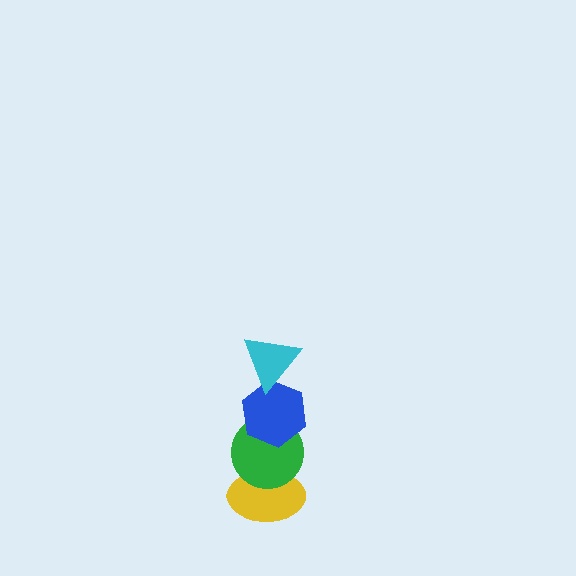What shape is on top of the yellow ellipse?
The green circle is on top of the yellow ellipse.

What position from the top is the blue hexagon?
The blue hexagon is 2nd from the top.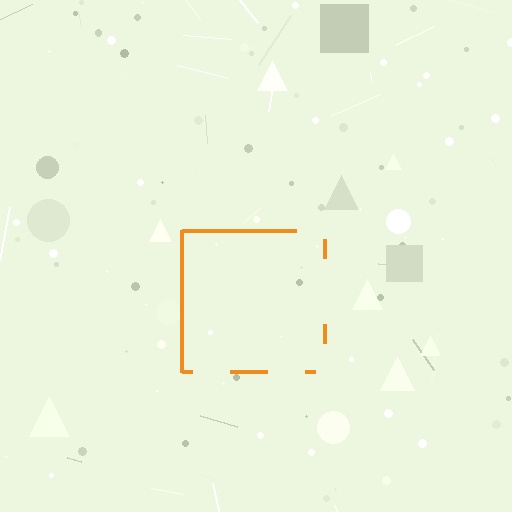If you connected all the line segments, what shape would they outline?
They would outline a square.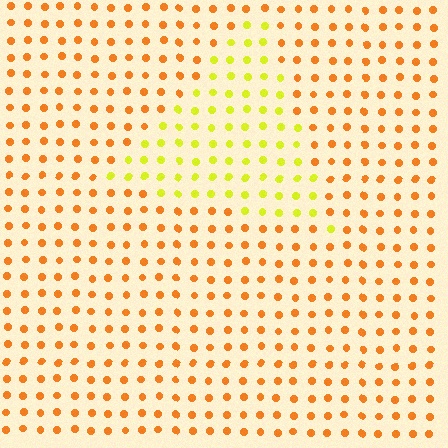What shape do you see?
I see a triangle.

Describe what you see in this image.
The image is filled with small orange elements in a uniform arrangement. A triangle-shaped region is visible where the elements are tinted to a slightly different hue, forming a subtle color boundary.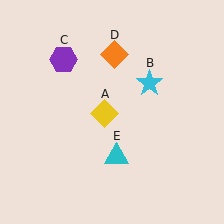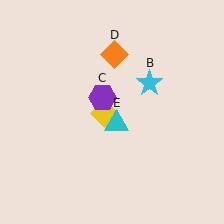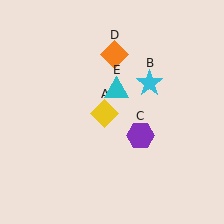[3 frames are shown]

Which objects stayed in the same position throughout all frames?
Yellow diamond (object A) and cyan star (object B) and orange diamond (object D) remained stationary.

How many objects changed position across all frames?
2 objects changed position: purple hexagon (object C), cyan triangle (object E).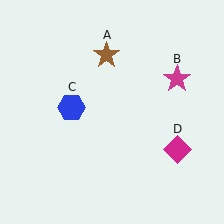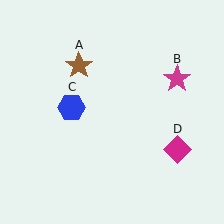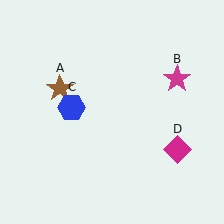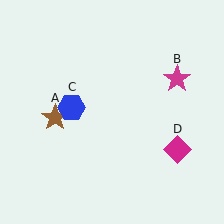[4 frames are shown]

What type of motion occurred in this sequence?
The brown star (object A) rotated counterclockwise around the center of the scene.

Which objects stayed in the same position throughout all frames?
Magenta star (object B) and blue hexagon (object C) and magenta diamond (object D) remained stationary.